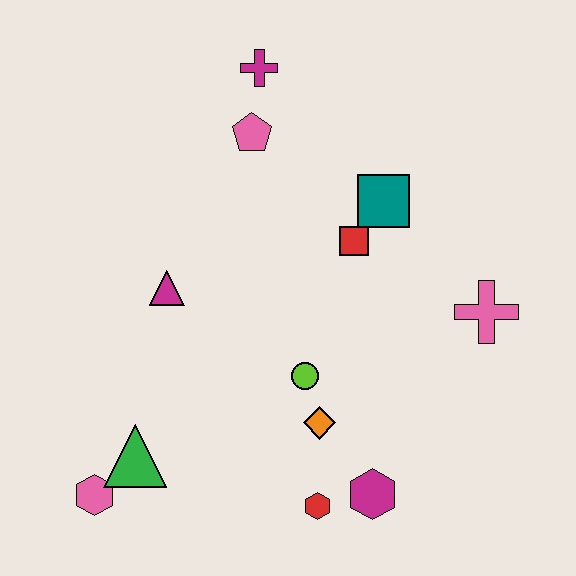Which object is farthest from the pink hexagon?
The magenta cross is farthest from the pink hexagon.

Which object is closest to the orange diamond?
The lime circle is closest to the orange diamond.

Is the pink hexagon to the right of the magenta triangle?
No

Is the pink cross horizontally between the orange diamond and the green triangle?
No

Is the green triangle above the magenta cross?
No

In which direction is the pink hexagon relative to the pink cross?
The pink hexagon is to the left of the pink cross.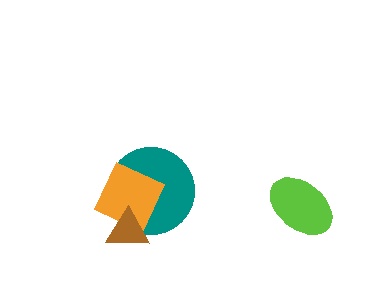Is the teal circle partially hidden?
Yes, it is partially covered by another shape.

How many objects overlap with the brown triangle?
2 objects overlap with the brown triangle.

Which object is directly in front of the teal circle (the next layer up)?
The orange diamond is directly in front of the teal circle.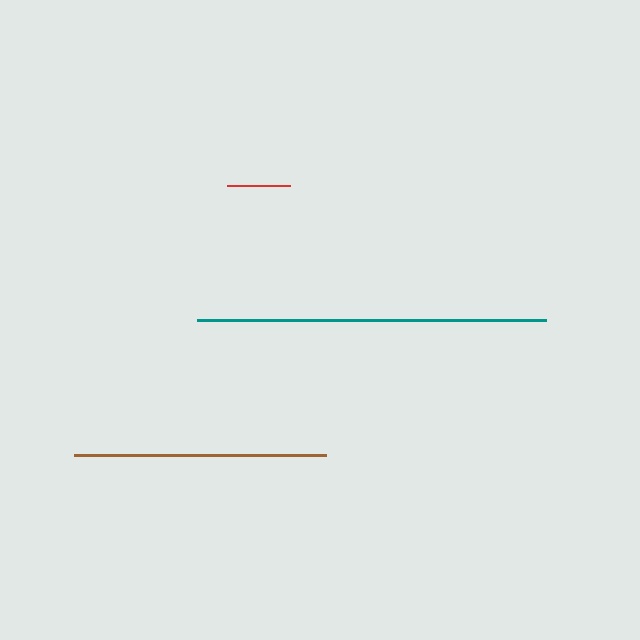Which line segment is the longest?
The teal line is the longest at approximately 349 pixels.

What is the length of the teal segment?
The teal segment is approximately 349 pixels long.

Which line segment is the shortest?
The red line is the shortest at approximately 63 pixels.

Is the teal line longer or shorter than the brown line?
The teal line is longer than the brown line.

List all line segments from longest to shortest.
From longest to shortest: teal, brown, red.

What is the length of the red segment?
The red segment is approximately 63 pixels long.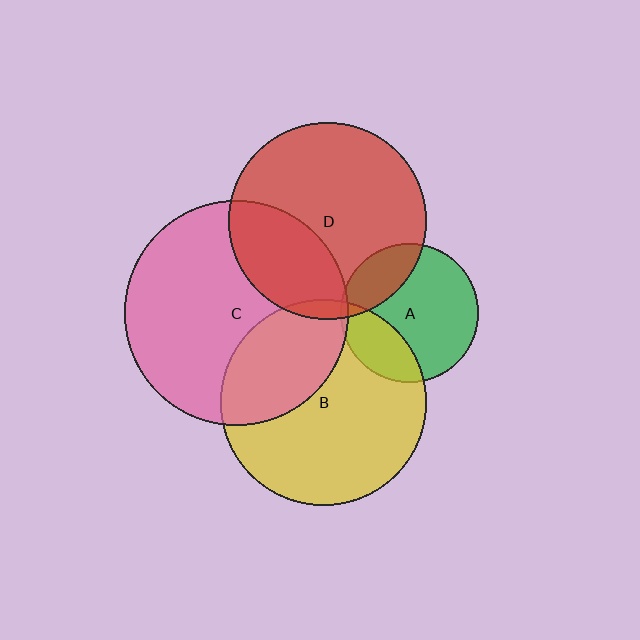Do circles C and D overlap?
Yes.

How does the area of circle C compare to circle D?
Approximately 1.3 times.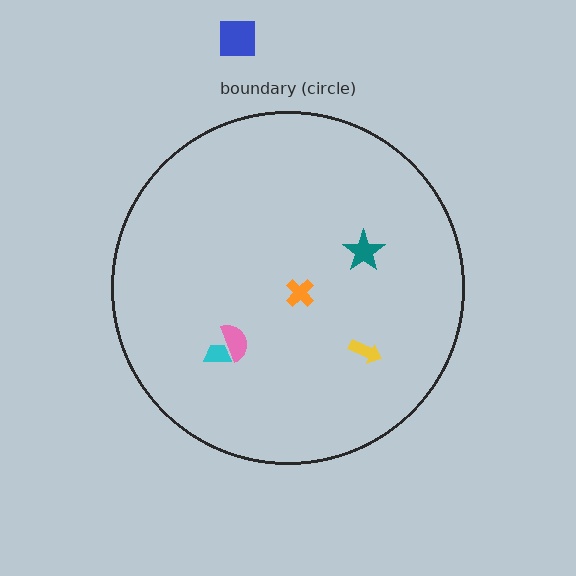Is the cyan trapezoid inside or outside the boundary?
Inside.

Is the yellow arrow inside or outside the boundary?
Inside.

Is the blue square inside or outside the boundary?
Outside.